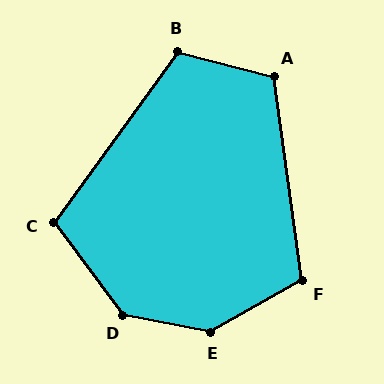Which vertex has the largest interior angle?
E, at approximately 140 degrees.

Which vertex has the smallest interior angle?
C, at approximately 108 degrees.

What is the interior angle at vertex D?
Approximately 137 degrees (obtuse).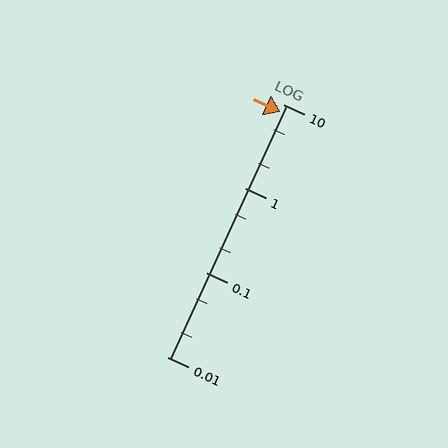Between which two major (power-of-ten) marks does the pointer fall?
The pointer is between 1 and 10.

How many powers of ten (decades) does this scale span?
The scale spans 3 decades, from 0.01 to 10.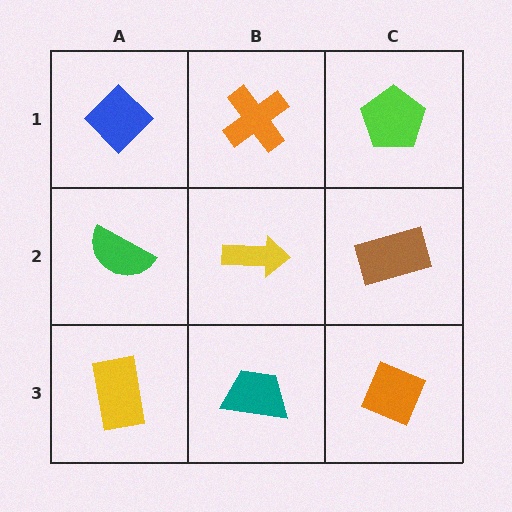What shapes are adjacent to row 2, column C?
A lime pentagon (row 1, column C), an orange diamond (row 3, column C), a yellow arrow (row 2, column B).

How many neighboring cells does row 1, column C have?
2.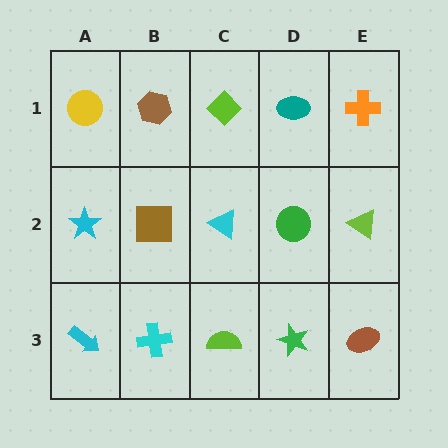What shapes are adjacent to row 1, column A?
A cyan star (row 2, column A), a brown hexagon (row 1, column B).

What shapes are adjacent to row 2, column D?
A teal ellipse (row 1, column D), a green star (row 3, column D), a cyan triangle (row 2, column C), a lime triangle (row 2, column E).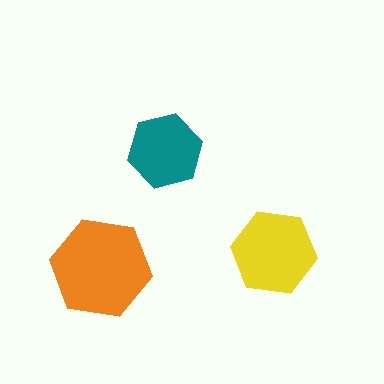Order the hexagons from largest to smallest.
the orange one, the yellow one, the teal one.